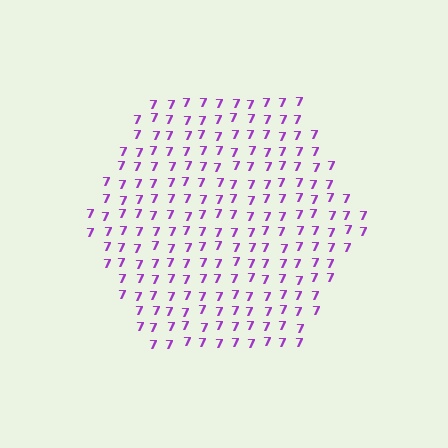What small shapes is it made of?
It is made of small digit 7's.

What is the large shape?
The large shape is a hexagon.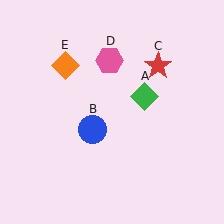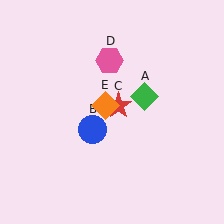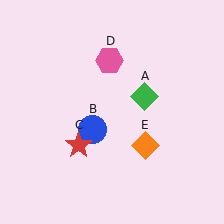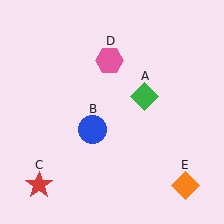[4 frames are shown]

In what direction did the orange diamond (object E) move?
The orange diamond (object E) moved down and to the right.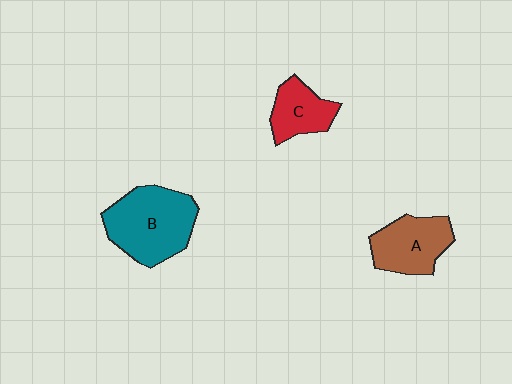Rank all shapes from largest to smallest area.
From largest to smallest: B (teal), A (brown), C (red).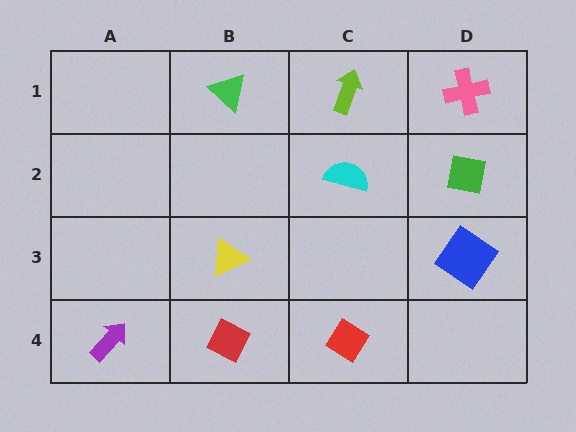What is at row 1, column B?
A green triangle.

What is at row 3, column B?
A yellow triangle.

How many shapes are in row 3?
2 shapes.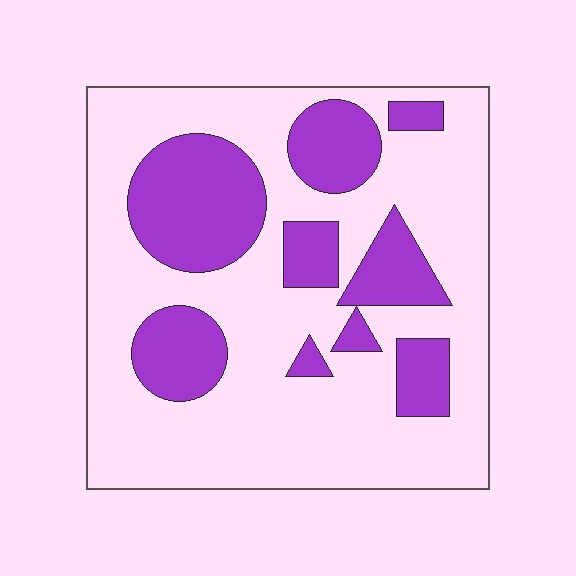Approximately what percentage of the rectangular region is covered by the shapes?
Approximately 30%.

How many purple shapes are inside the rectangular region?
9.